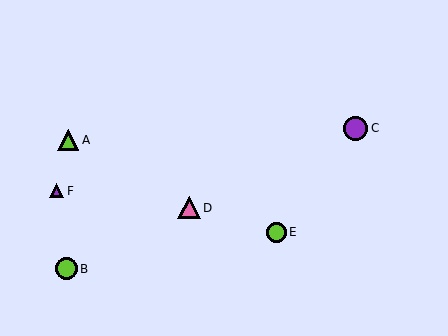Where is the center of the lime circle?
The center of the lime circle is at (276, 232).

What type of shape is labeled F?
Shape F is a purple triangle.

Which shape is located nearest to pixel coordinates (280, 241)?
The lime circle (labeled E) at (276, 232) is nearest to that location.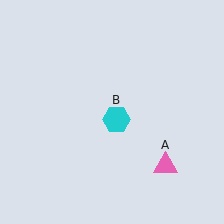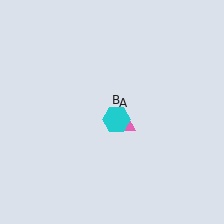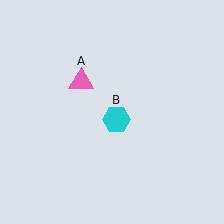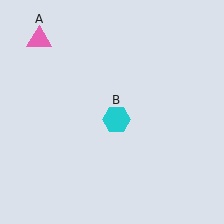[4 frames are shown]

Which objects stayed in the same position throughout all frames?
Cyan hexagon (object B) remained stationary.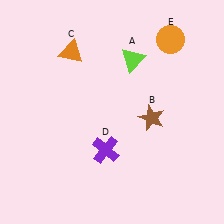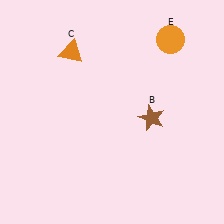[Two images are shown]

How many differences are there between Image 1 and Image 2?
There are 2 differences between the two images.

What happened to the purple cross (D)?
The purple cross (D) was removed in Image 2. It was in the bottom-left area of Image 1.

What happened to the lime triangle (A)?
The lime triangle (A) was removed in Image 2. It was in the top-right area of Image 1.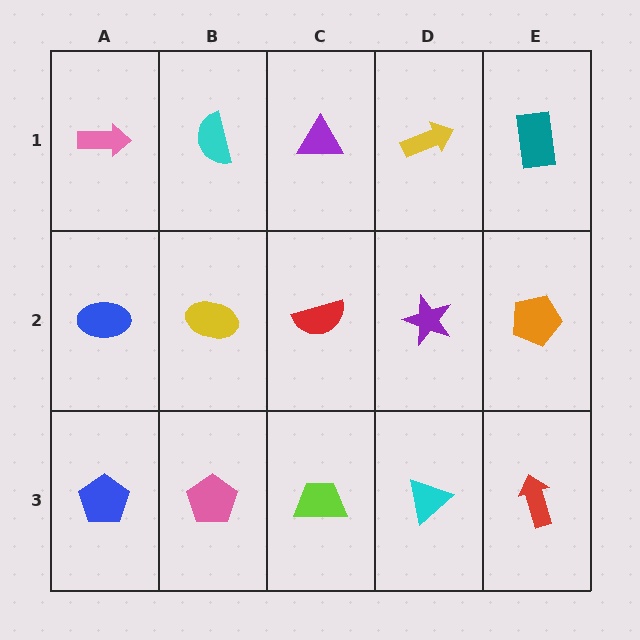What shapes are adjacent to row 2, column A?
A pink arrow (row 1, column A), a blue pentagon (row 3, column A), a yellow ellipse (row 2, column B).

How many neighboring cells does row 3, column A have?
2.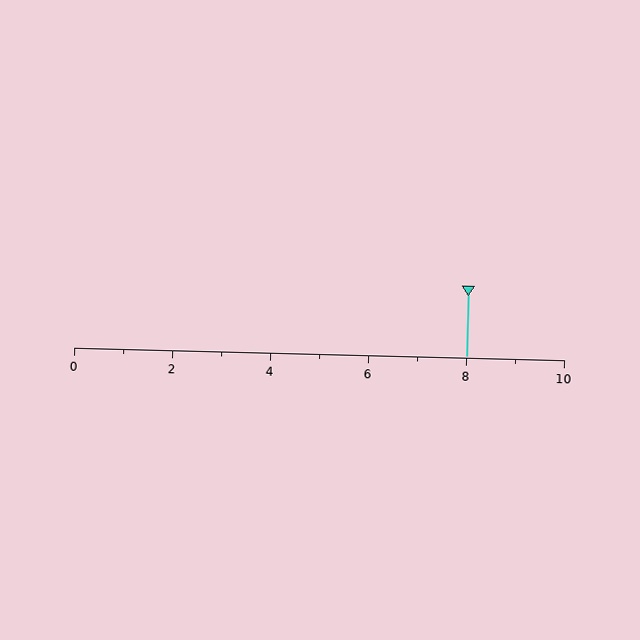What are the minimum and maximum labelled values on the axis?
The axis runs from 0 to 10.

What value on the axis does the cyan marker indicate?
The marker indicates approximately 8.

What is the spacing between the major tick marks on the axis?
The major ticks are spaced 2 apart.